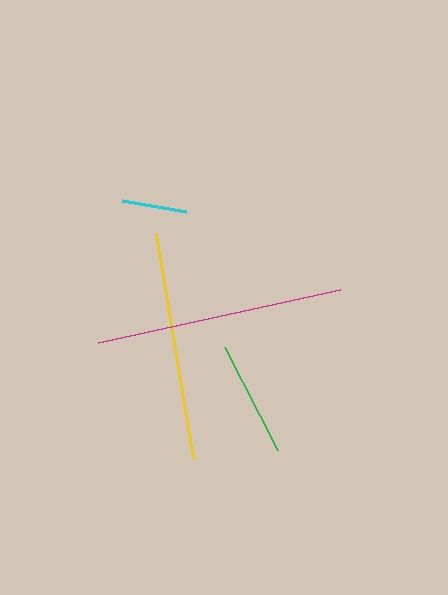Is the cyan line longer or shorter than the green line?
The green line is longer than the cyan line.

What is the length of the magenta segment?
The magenta segment is approximately 248 pixels long.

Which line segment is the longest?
The magenta line is the longest at approximately 248 pixels.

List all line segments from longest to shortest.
From longest to shortest: magenta, yellow, green, cyan.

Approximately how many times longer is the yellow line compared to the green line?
The yellow line is approximately 2.0 times the length of the green line.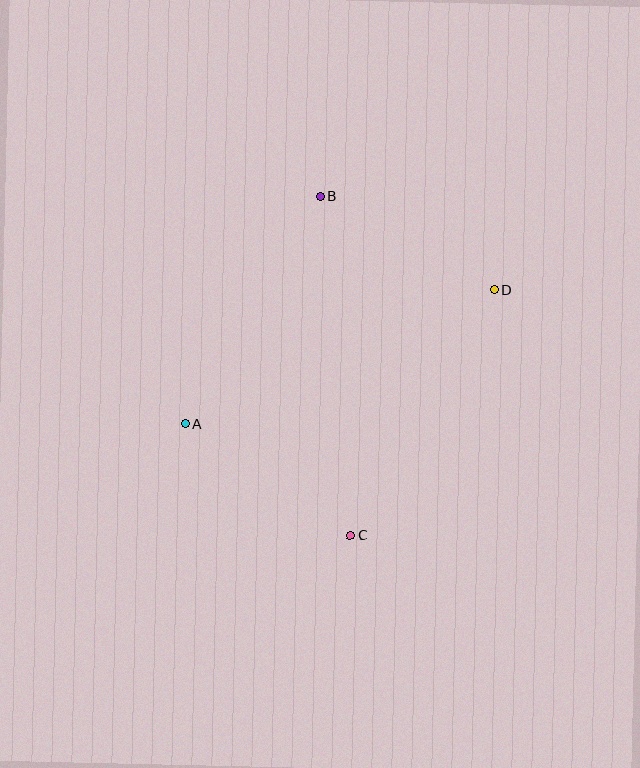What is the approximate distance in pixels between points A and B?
The distance between A and B is approximately 265 pixels.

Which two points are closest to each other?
Points B and D are closest to each other.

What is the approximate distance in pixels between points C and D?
The distance between C and D is approximately 284 pixels.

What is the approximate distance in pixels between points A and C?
The distance between A and C is approximately 199 pixels.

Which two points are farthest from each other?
Points B and C are farthest from each other.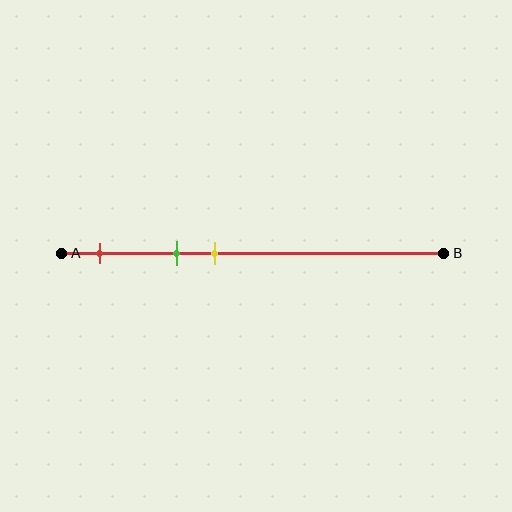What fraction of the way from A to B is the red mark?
The red mark is approximately 10% (0.1) of the way from A to B.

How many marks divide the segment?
There are 3 marks dividing the segment.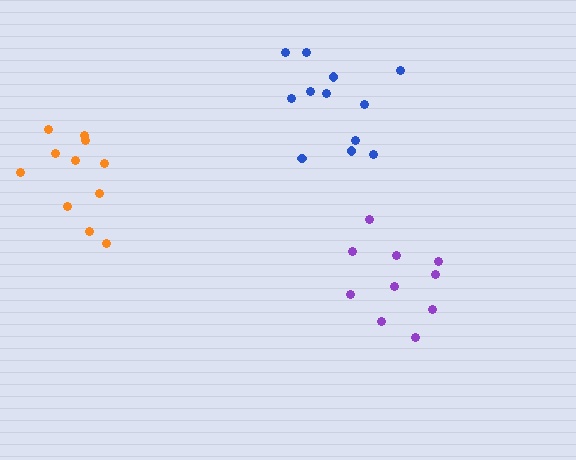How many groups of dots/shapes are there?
There are 3 groups.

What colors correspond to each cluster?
The clusters are colored: orange, blue, purple.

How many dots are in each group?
Group 1: 11 dots, Group 2: 12 dots, Group 3: 10 dots (33 total).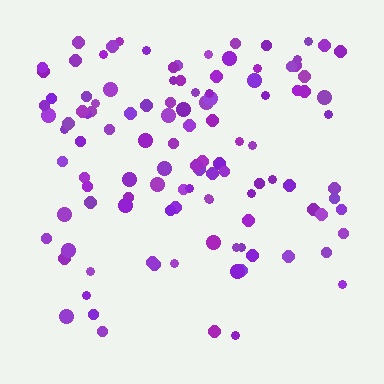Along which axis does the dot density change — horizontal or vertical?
Vertical.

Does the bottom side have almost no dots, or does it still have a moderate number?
Still a moderate number, just noticeably fewer than the top.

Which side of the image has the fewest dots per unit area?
The bottom.